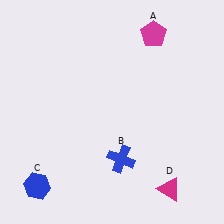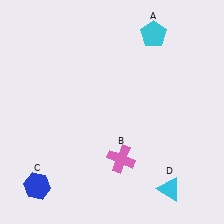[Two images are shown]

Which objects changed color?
A changed from magenta to cyan. B changed from blue to pink. D changed from magenta to cyan.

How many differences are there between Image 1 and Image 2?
There are 3 differences between the two images.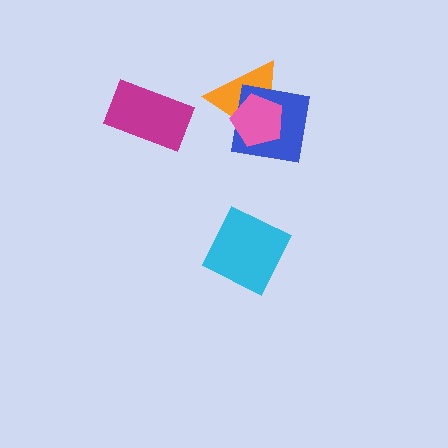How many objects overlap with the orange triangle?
2 objects overlap with the orange triangle.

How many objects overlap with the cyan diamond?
0 objects overlap with the cyan diamond.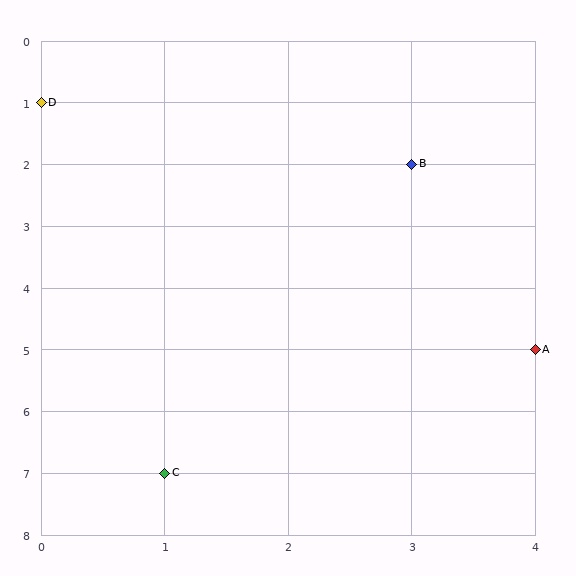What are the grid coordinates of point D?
Point D is at grid coordinates (0, 1).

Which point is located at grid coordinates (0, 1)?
Point D is at (0, 1).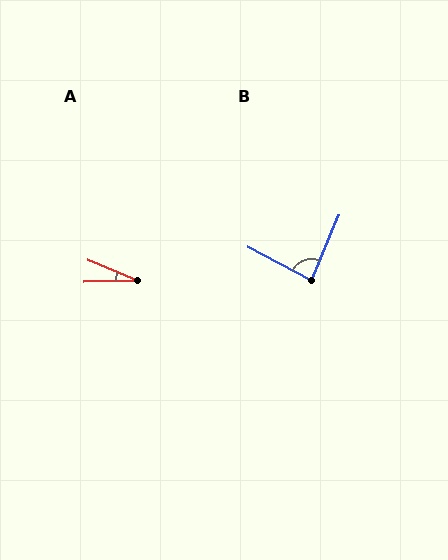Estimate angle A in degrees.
Approximately 24 degrees.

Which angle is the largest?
B, at approximately 85 degrees.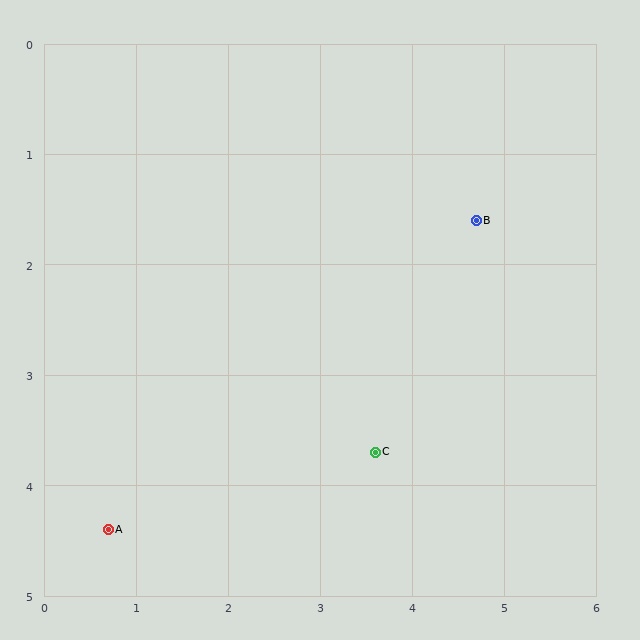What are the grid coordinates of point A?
Point A is at approximately (0.7, 4.4).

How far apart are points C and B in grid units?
Points C and B are about 2.4 grid units apart.